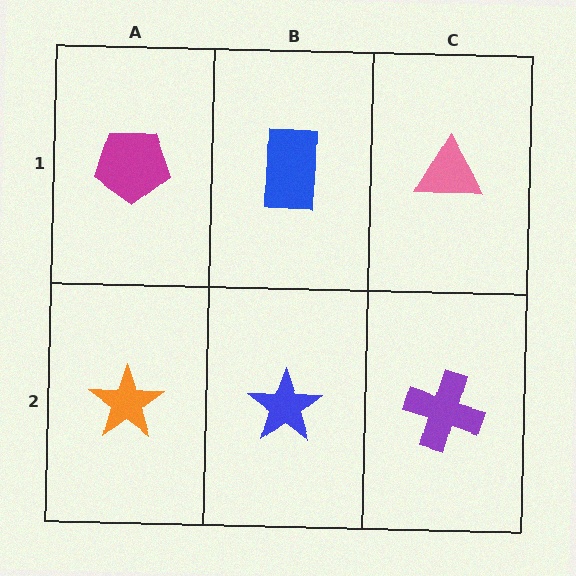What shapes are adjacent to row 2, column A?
A magenta pentagon (row 1, column A), a blue star (row 2, column B).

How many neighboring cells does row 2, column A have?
2.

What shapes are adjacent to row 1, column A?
An orange star (row 2, column A), a blue rectangle (row 1, column B).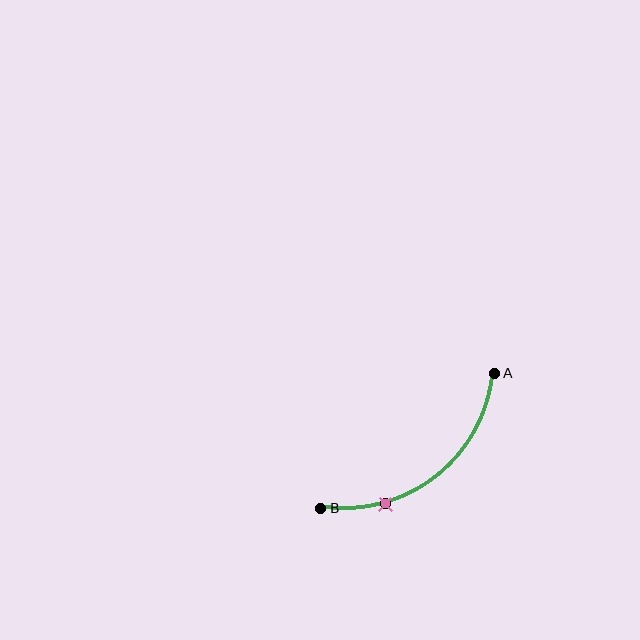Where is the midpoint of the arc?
The arc midpoint is the point on the curve farthest from the straight line joining A and B. It sits below and to the right of that line.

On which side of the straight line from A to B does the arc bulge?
The arc bulges below and to the right of the straight line connecting A and B.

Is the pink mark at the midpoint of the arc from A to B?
No. The pink mark lies on the arc but is closer to endpoint B. The arc midpoint would be at the point on the curve equidistant along the arc from both A and B.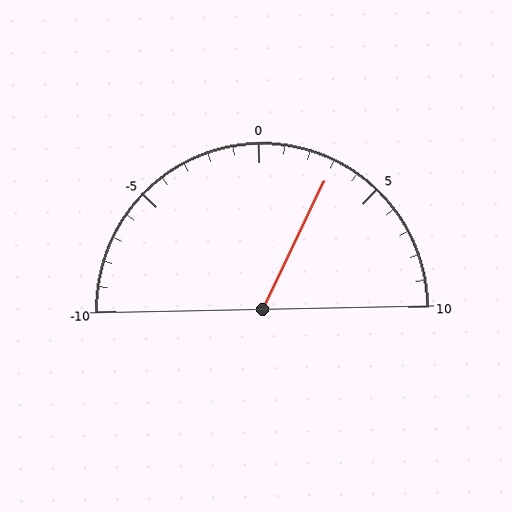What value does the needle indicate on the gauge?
The needle indicates approximately 3.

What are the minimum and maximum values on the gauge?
The gauge ranges from -10 to 10.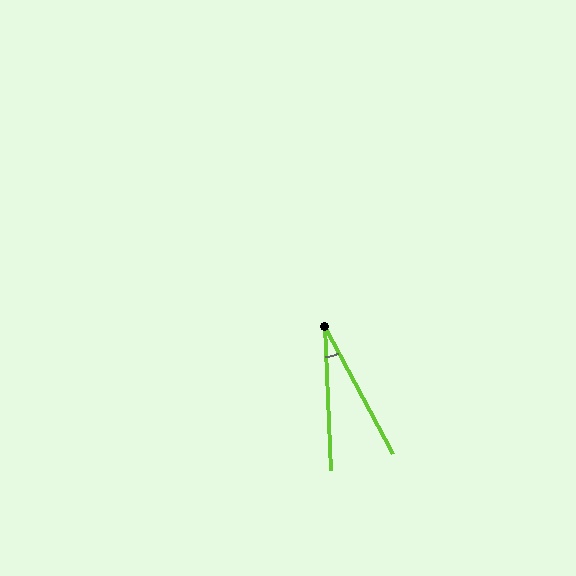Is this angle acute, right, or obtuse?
It is acute.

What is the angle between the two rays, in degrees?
Approximately 26 degrees.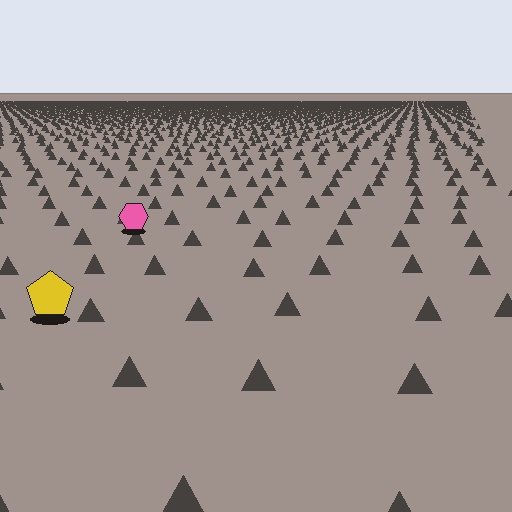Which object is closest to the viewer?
The yellow pentagon is closest. The texture marks near it are larger and more spread out.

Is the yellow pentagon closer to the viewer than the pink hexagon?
Yes. The yellow pentagon is closer — you can tell from the texture gradient: the ground texture is coarser near it.